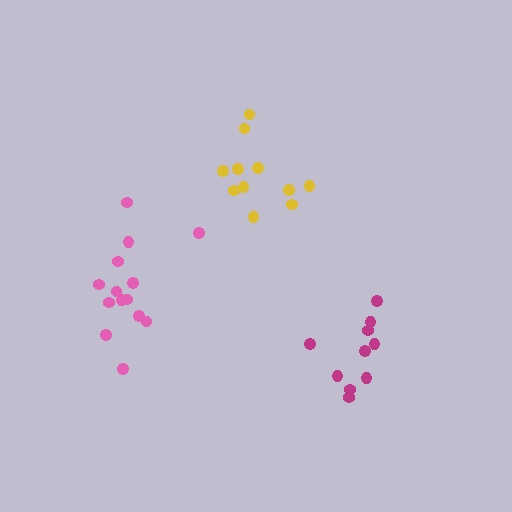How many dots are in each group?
Group 1: 10 dots, Group 2: 11 dots, Group 3: 14 dots (35 total).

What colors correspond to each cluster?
The clusters are colored: magenta, yellow, pink.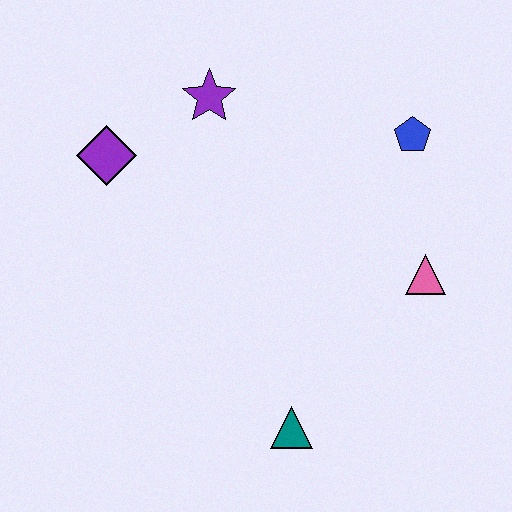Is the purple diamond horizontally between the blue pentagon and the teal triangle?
No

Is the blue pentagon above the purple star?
No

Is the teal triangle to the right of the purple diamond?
Yes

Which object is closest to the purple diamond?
The purple star is closest to the purple diamond.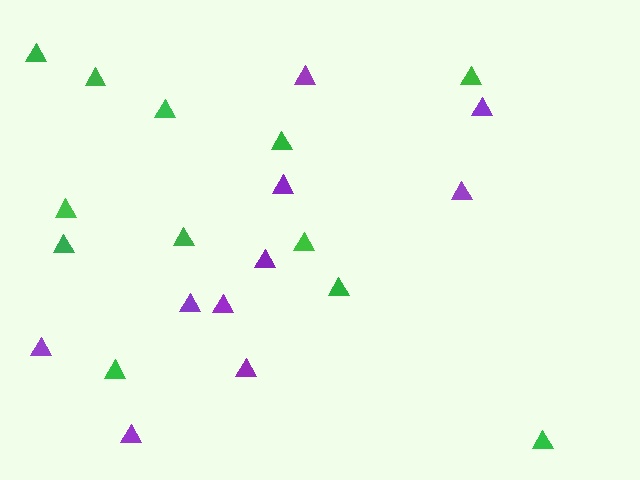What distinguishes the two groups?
There are 2 groups: one group of purple triangles (10) and one group of green triangles (12).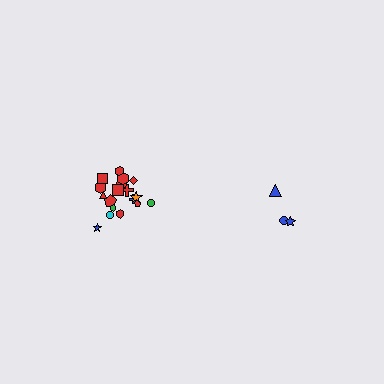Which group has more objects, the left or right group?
The left group.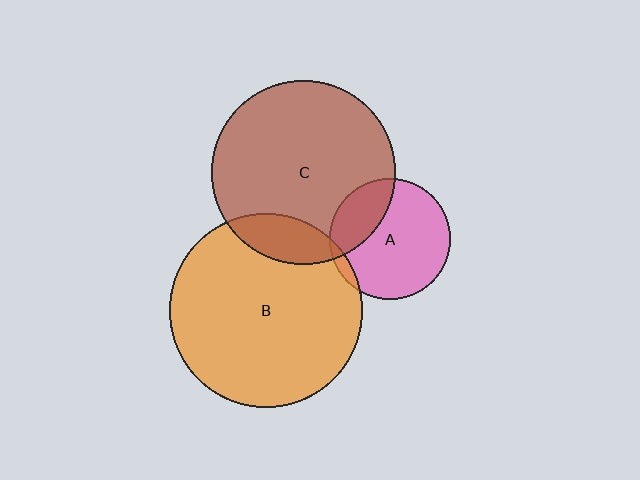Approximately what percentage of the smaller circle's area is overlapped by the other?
Approximately 25%.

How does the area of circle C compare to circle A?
Approximately 2.3 times.